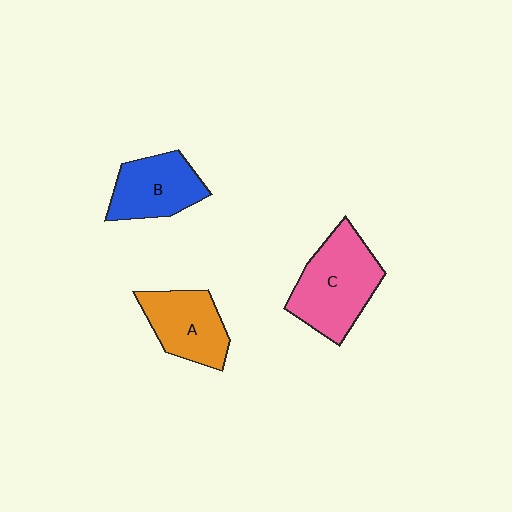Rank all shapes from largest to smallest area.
From largest to smallest: C (pink), A (orange), B (blue).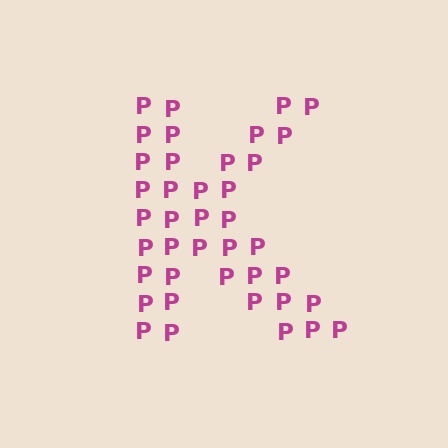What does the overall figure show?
The overall figure shows the letter K.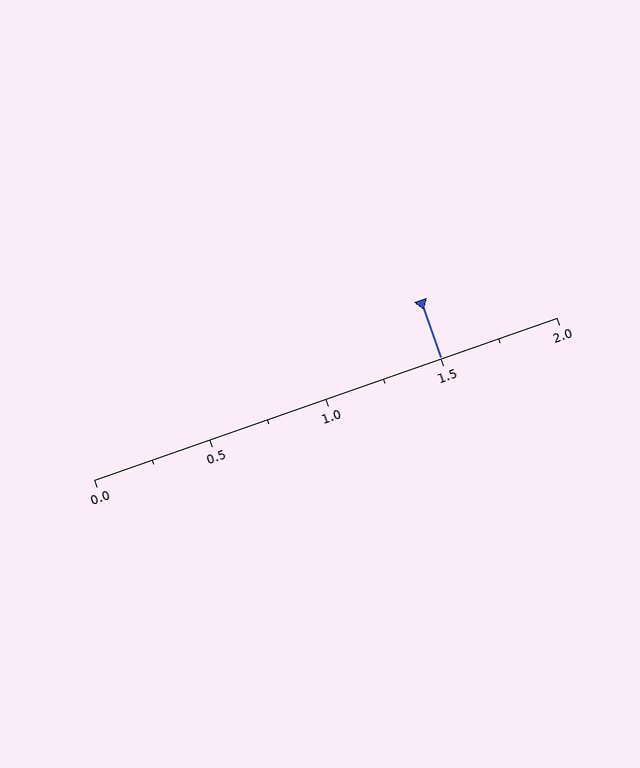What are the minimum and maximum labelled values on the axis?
The axis runs from 0.0 to 2.0.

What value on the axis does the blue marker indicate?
The marker indicates approximately 1.5.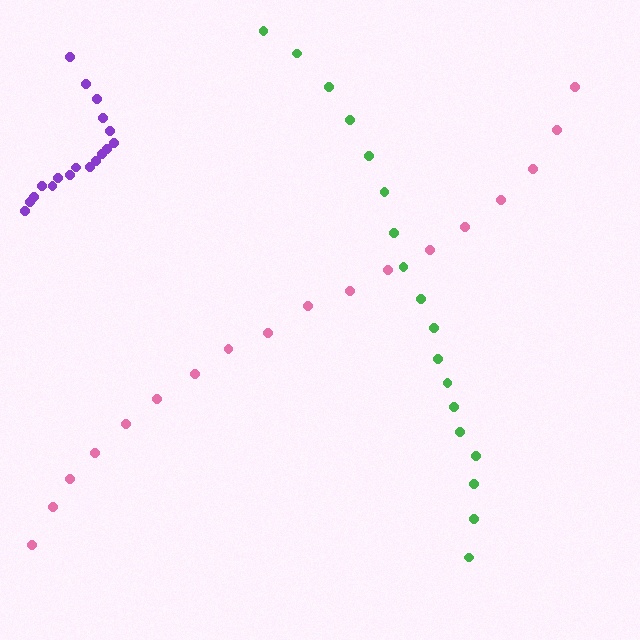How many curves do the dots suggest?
There are 3 distinct paths.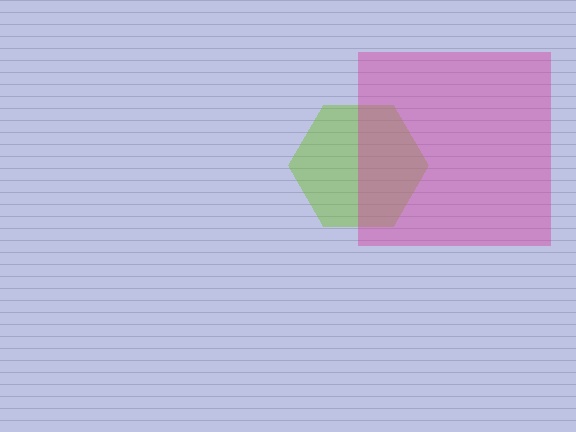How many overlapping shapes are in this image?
There are 2 overlapping shapes in the image.